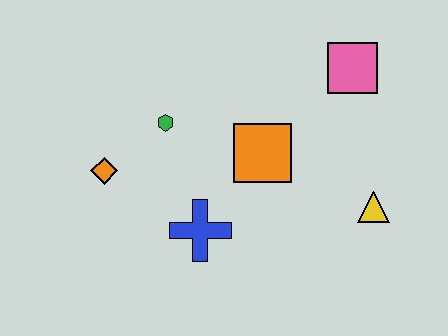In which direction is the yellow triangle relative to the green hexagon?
The yellow triangle is to the right of the green hexagon.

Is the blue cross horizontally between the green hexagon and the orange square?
Yes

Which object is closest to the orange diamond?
The green hexagon is closest to the orange diamond.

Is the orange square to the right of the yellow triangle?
No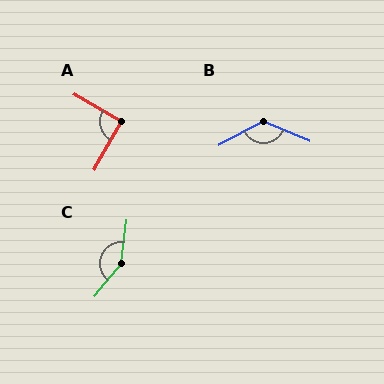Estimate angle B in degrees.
Approximately 129 degrees.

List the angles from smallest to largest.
A (90°), B (129°), C (148°).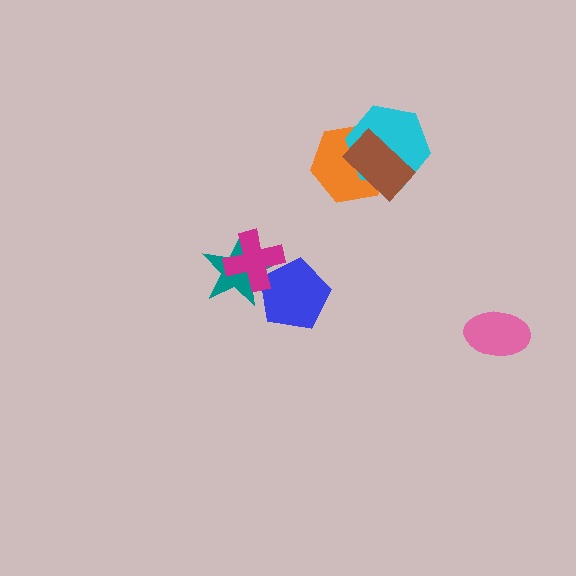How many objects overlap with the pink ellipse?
0 objects overlap with the pink ellipse.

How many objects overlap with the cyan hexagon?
2 objects overlap with the cyan hexagon.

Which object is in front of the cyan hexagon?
The brown rectangle is in front of the cyan hexagon.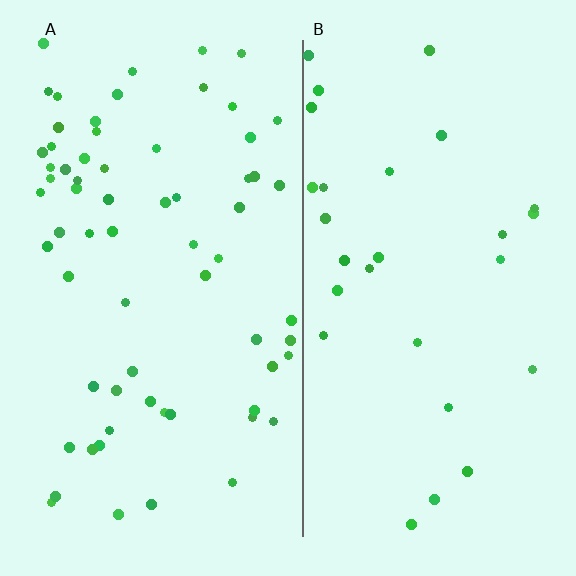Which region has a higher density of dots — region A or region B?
A (the left).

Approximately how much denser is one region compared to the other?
Approximately 2.4× — region A over region B.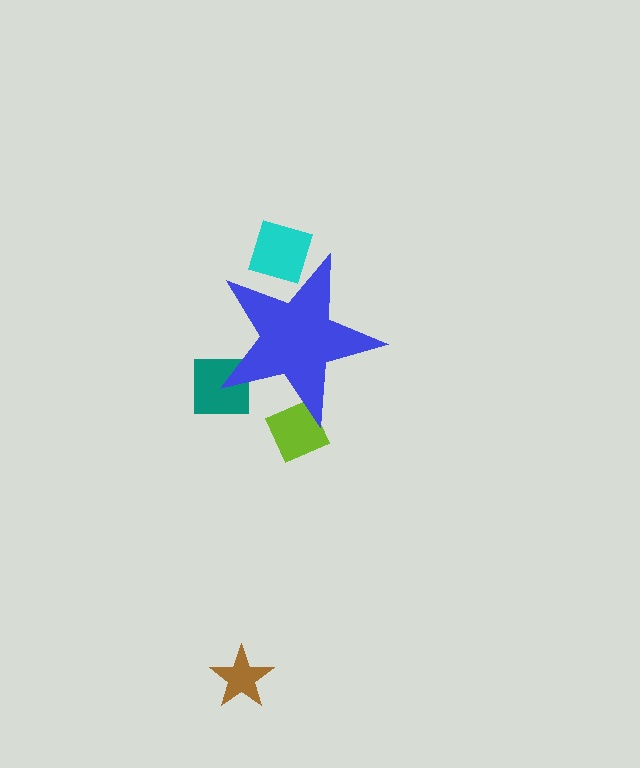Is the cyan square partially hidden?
Yes, the cyan square is partially hidden behind the blue star.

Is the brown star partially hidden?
No, the brown star is fully visible.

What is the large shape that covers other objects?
A blue star.